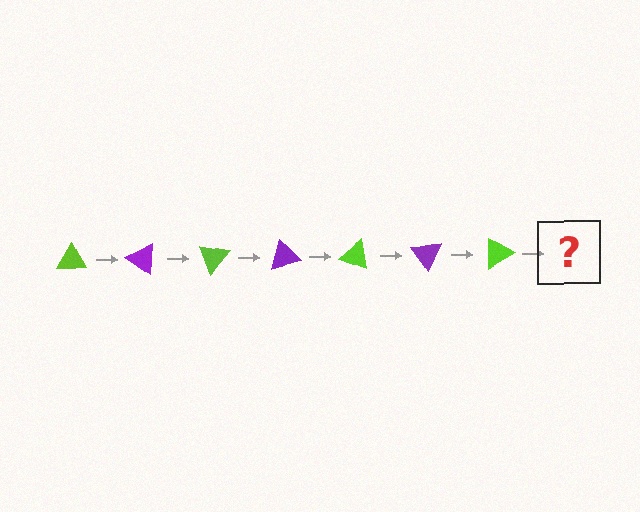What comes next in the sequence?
The next element should be a purple triangle, rotated 245 degrees from the start.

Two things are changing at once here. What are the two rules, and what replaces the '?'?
The two rules are that it rotates 35 degrees each step and the color cycles through lime and purple. The '?' should be a purple triangle, rotated 245 degrees from the start.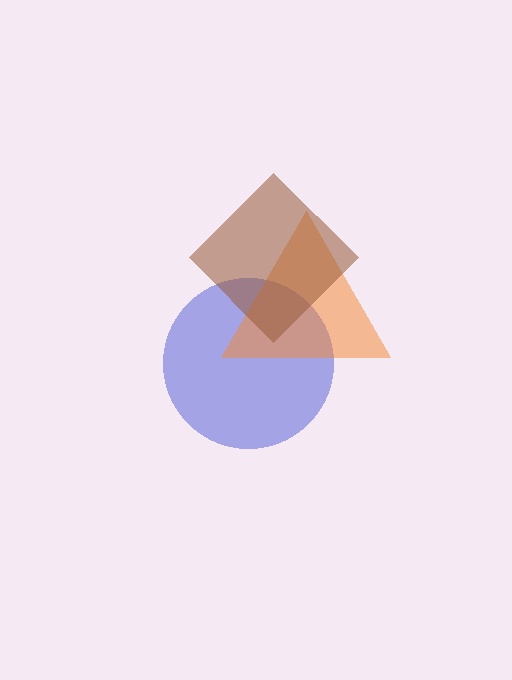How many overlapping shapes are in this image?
There are 3 overlapping shapes in the image.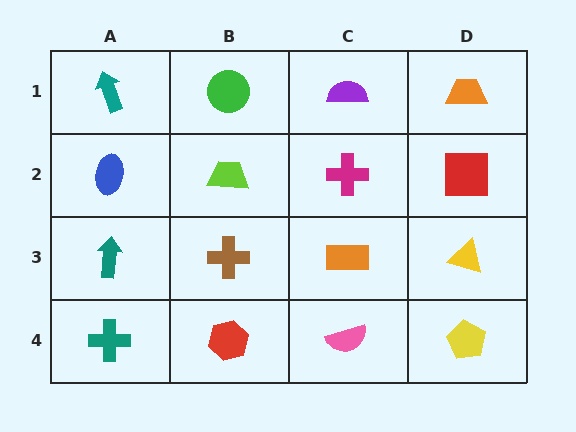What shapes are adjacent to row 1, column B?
A lime trapezoid (row 2, column B), a teal arrow (row 1, column A), a purple semicircle (row 1, column C).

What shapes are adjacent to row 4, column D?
A yellow triangle (row 3, column D), a pink semicircle (row 4, column C).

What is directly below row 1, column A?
A blue ellipse.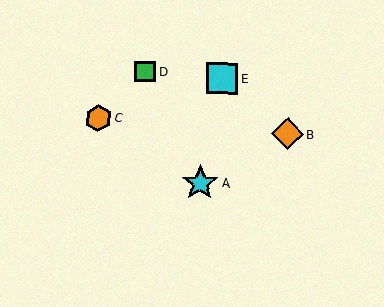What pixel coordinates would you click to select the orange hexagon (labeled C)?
Click at (98, 118) to select the orange hexagon C.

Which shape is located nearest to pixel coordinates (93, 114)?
The orange hexagon (labeled C) at (98, 118) is nearest to that location.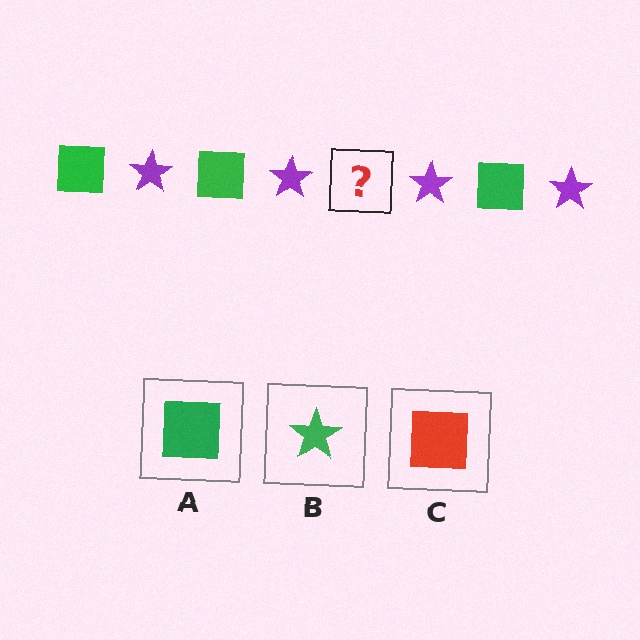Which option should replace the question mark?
Option A.